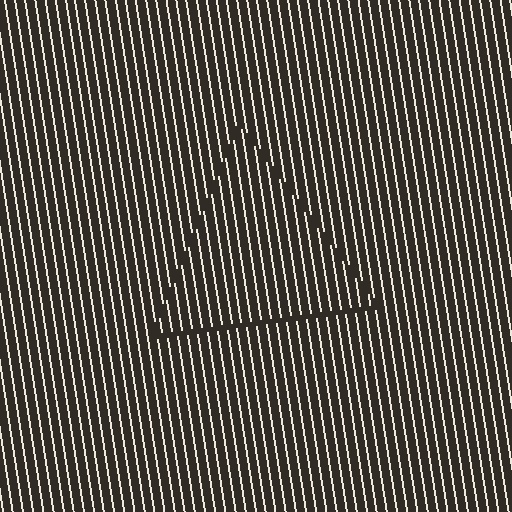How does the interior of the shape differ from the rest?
The interior of the shape contains the same grating, shifted by half a period — the contour is defined by the phase discontinuity where line-ends from the inner and outer gratings abut.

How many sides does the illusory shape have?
3 sides — the line-ends trace a triangle.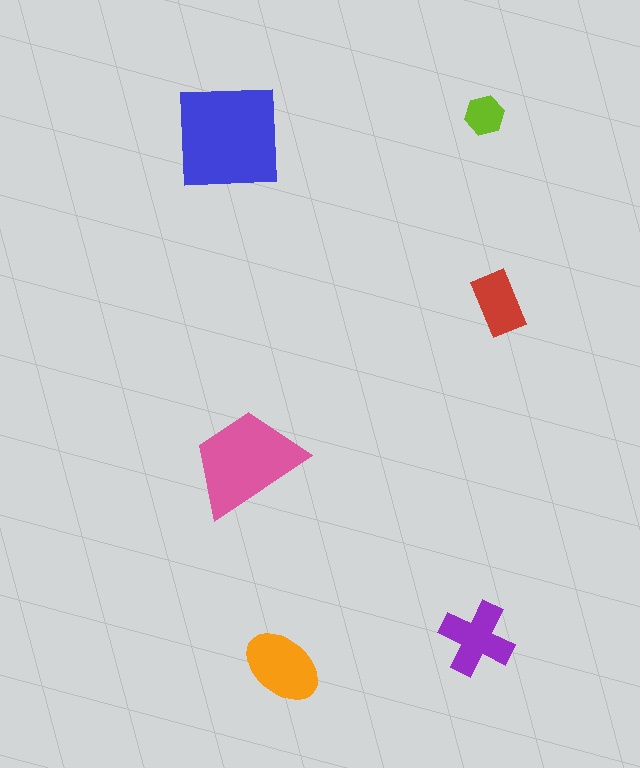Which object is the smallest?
The lime hexagon.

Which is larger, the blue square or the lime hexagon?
The blue square.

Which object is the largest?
The blue square.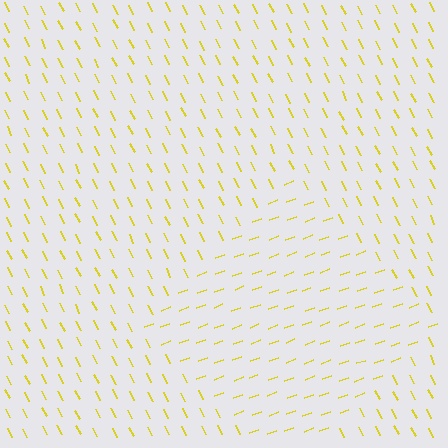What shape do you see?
I see a diamond.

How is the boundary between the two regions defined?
The boundary is defined purely by a change in line orientation (approximately 84 degrees difference). All lines are the same color and thickness.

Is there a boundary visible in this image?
Yes, there is a texture boundary formed by a change in line orientation.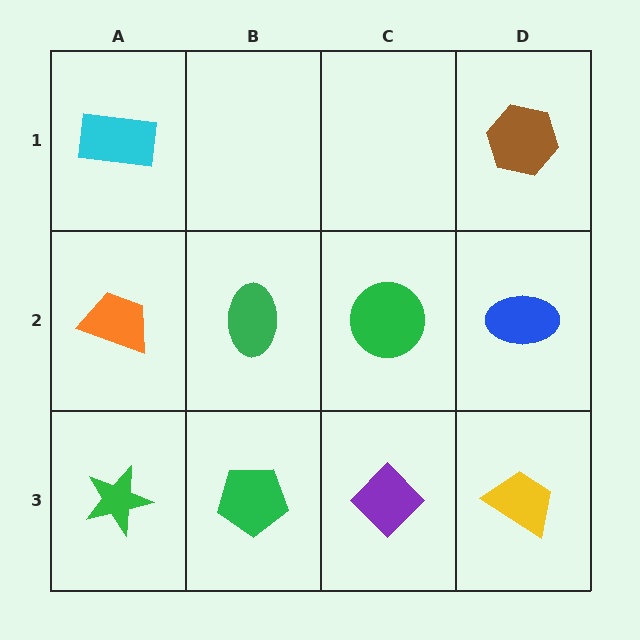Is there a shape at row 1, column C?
No, that cell is empty.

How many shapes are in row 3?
4 shapes.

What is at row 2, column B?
A green ellipse.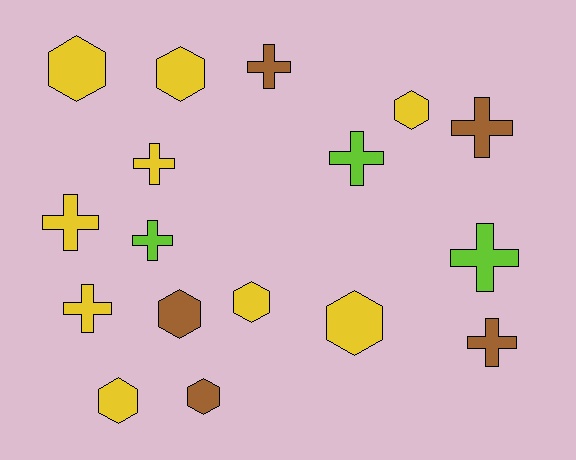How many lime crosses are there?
There are 3 lime crosses.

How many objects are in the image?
There are 17 objects.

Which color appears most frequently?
Yellow, with 9 objects.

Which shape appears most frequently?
Cross, with 9 objects.